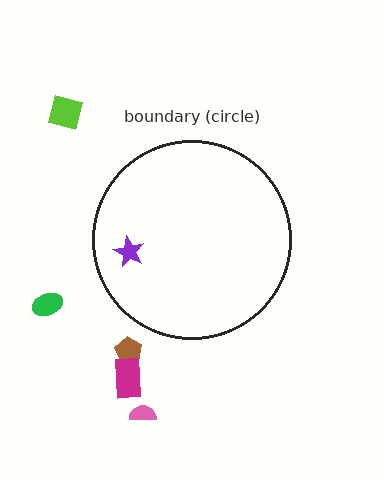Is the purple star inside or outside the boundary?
Inside.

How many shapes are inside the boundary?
1 inside, 5 outside.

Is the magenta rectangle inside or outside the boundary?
Outside.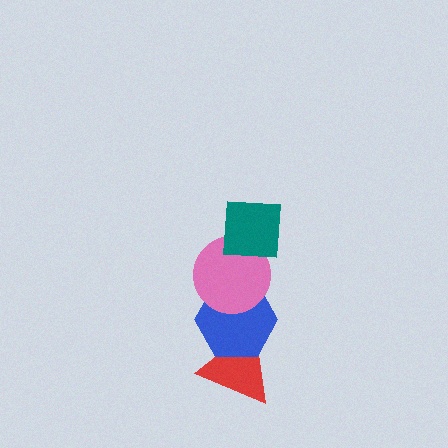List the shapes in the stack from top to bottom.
From top to bottom: the teal square, the pink circle, the blue hexagon, the red triangle.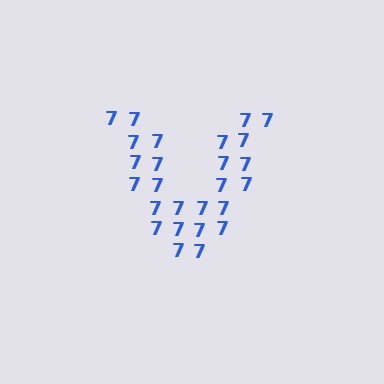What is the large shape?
The large shape is the letter V.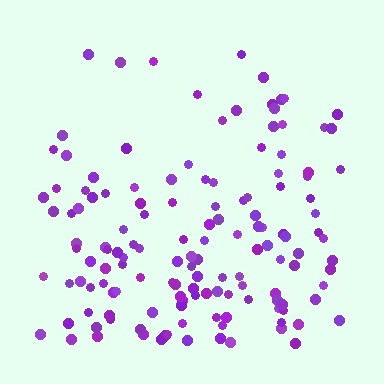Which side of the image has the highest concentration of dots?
The bottom.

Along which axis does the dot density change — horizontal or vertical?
Vertical.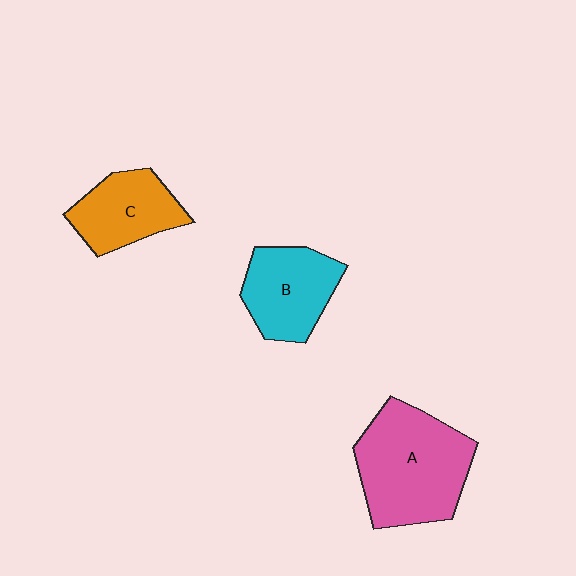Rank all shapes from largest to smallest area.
From largest to smallest: A (pink), B (cyan), C (orange).